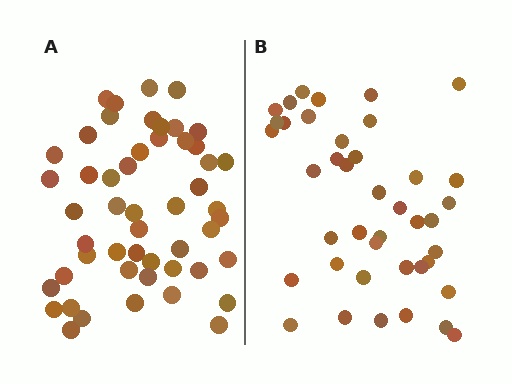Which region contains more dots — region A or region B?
Region A (the left region) has more dots.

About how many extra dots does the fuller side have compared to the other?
Region A has roughly 10 or so more dots than region B.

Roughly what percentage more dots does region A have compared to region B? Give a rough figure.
About 25% more.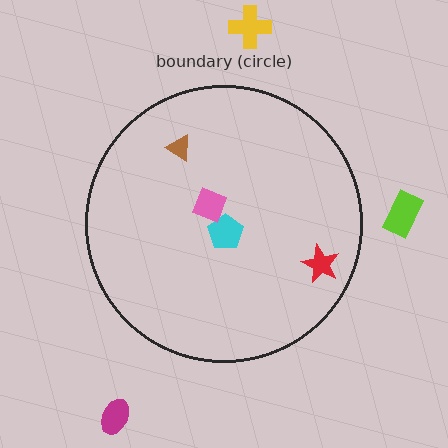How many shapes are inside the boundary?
4 inside, 3 outside.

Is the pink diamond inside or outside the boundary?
Inside.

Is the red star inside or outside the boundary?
Inside.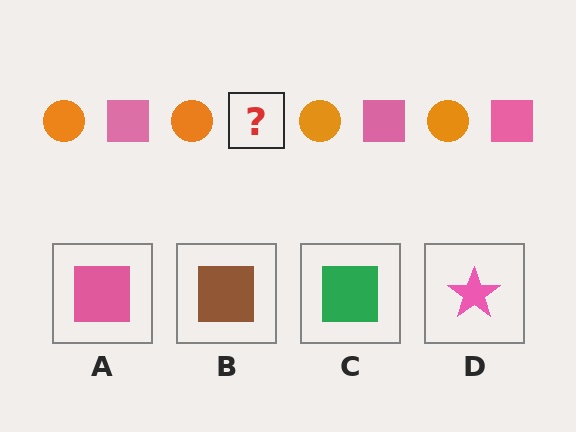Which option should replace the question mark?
Option A.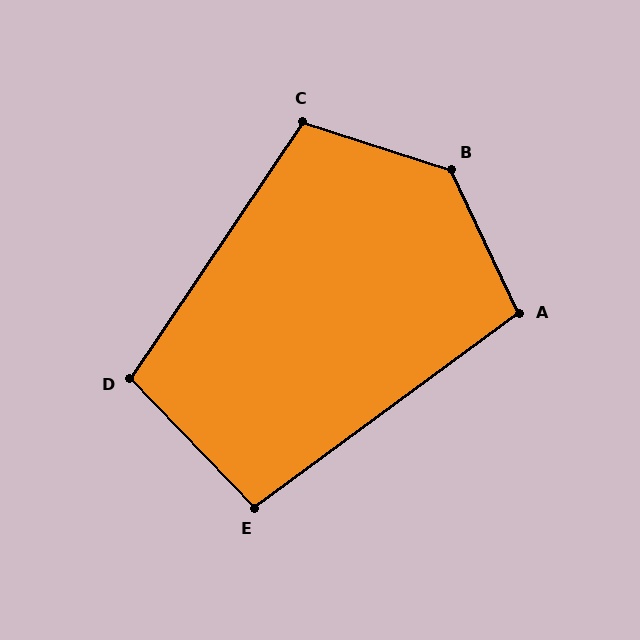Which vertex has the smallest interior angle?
E, at approximately 98 degrees.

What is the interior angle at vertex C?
Approximately 106 degrees (obtuse).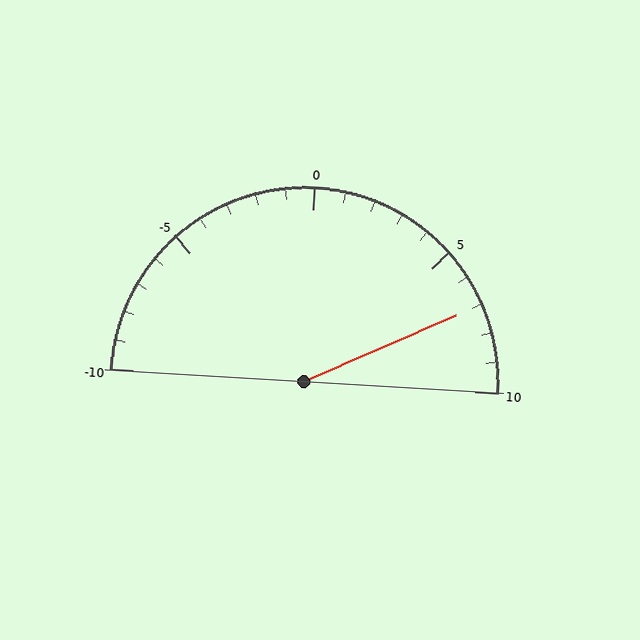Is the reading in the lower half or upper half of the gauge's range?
The reading is in the upper half of the range (-10 to 10).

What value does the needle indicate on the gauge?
The needle indicates approximately 7.